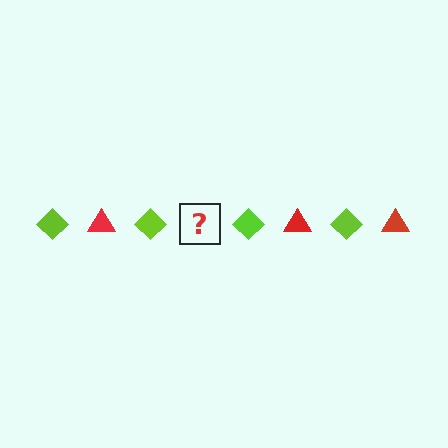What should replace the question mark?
The question mark should be replaced with a red triangle.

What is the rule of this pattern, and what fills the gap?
The rule is that the pattern alternates between lime diamond and red triangle. The gap should be filled with a red triangle.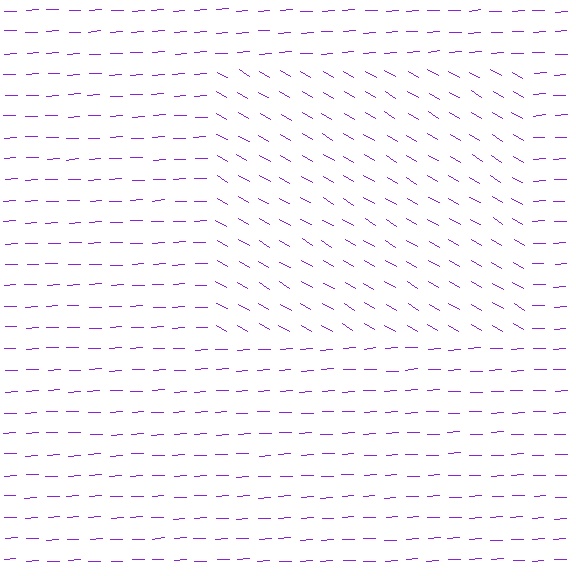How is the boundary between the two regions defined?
The boundary is defined purely by a change in line orientation (approximately 33 degrees difference). All lines are the same color and thickness.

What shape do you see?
I see a rectangle.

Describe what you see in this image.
The image is filled with small purple line segments. A rectangle region in the image has lines oriented differently from the surrounding lines, creating a visible texture boundary.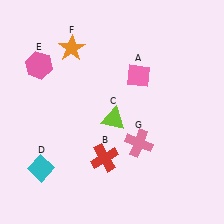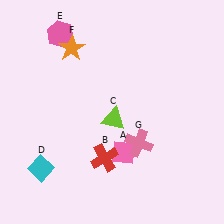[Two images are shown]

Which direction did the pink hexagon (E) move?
The pink hexagon (E) moved up.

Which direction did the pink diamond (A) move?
The pink diamond (A) moved down.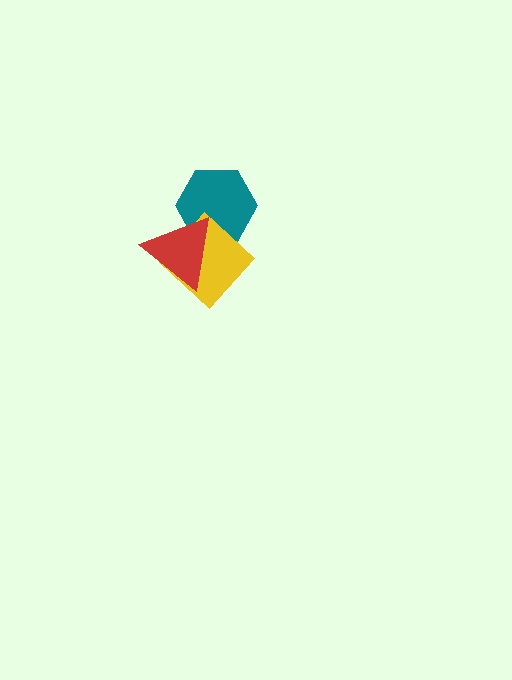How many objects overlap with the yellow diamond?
2 objects overlap with the yellow diamond.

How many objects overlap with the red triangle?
2 objects overlap with the red triangle.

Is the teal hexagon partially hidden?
Yes, it is partially covered by another shape.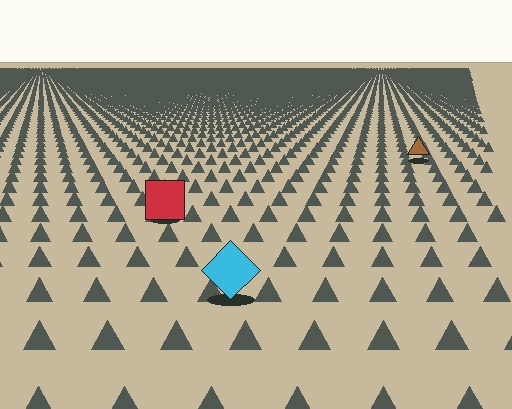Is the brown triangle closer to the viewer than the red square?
No. The red square is closer — you can tell from the texture gradient: the ground texture is coarser near it.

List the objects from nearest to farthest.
From nearest to farthest: the cyan diamond, the red square, the brown triangle.